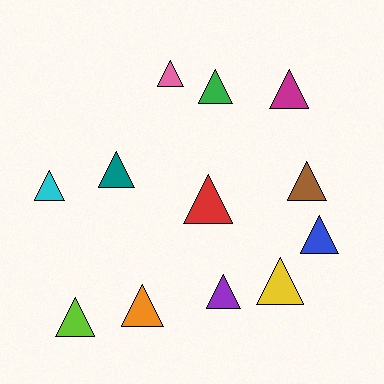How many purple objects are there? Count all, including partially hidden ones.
There is 1 purple object.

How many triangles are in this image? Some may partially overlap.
There are 12 triangles.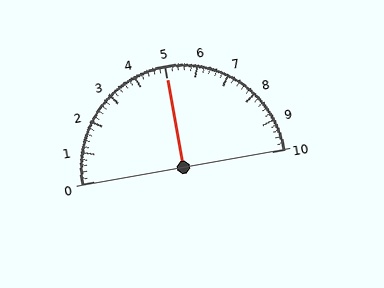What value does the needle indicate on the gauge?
The needle indicates approximately 5.0.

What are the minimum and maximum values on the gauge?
The gauge ranges from 0 to 10.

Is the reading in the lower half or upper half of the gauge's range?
The reading is in the upper half of the range (0 to 10).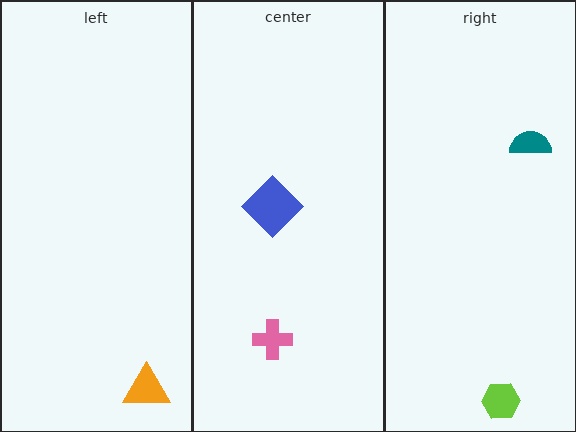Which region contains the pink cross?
The center region.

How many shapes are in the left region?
1.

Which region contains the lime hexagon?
The right region.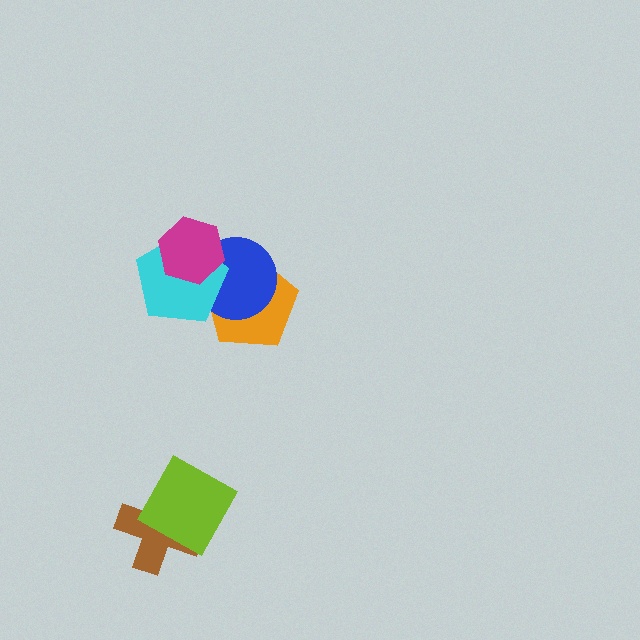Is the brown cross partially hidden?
Yes, it is partially covered by another shape.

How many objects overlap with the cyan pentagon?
3 objects overlap with the cyan pentagon.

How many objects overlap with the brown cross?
1 object overlaps with the brown cross.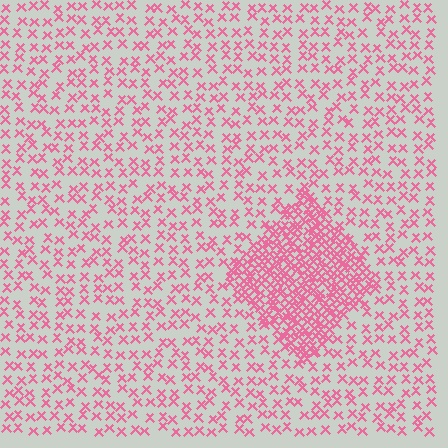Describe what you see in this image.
The image contains small pink elements arranged at two different densities. A diamond-shaped region is visible where the elements are more densely packed than the surrounding area.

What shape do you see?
I see a diamond.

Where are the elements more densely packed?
The elements are more densely packed inside the diamond boundary.